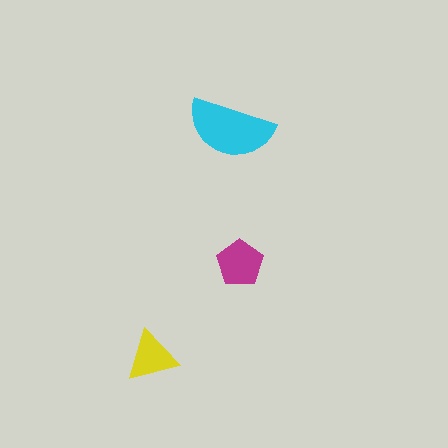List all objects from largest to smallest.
The cyan semicircle, the magenta pentagon, the yellow triangle.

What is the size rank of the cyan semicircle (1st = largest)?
1st.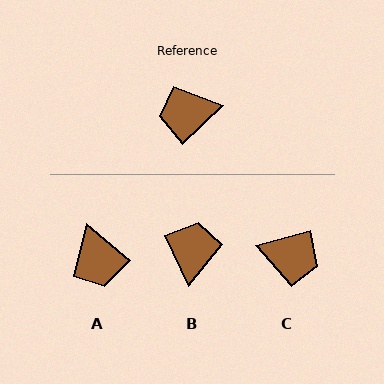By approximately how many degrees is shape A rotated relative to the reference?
Approximately 97 degrees counter-clockwise.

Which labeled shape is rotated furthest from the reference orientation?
C, about 152 degrees away.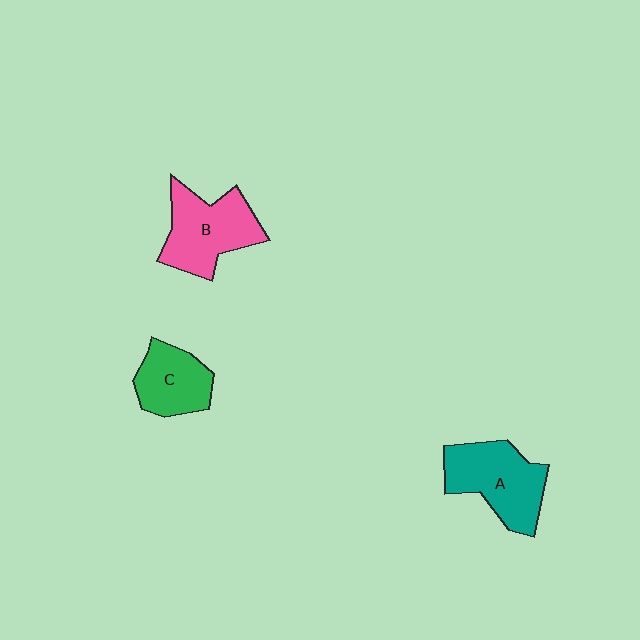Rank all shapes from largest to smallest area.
From largest to smallest: A (teal), B (pink), C (green).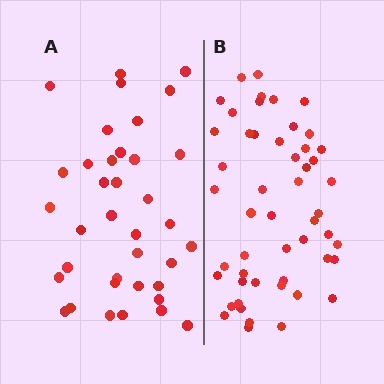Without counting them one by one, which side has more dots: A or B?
Region B (the right region) has more dots.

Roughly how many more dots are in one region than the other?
Region B has approximately 15 more dots than region A.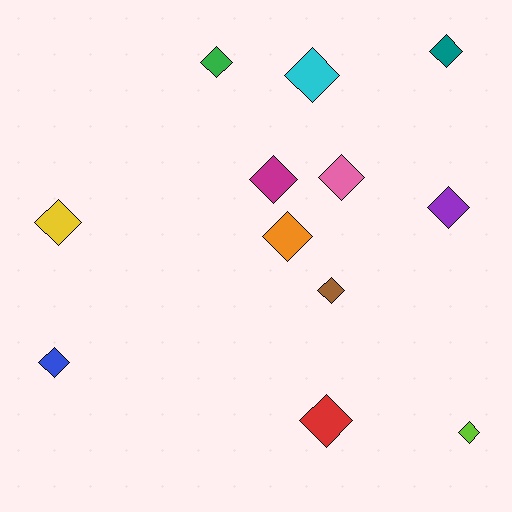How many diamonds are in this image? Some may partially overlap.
There are 12 diamonds.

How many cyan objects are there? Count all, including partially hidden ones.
There is 1 cyan object.